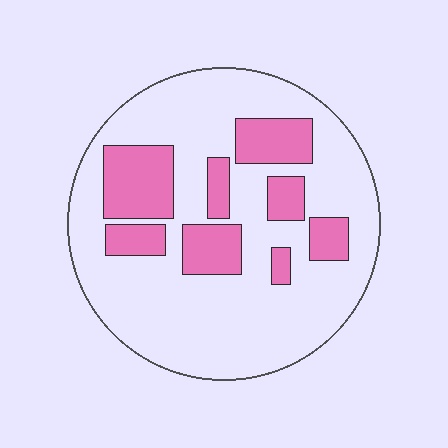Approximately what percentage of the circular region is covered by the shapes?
Approximately 25%.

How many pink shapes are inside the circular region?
8.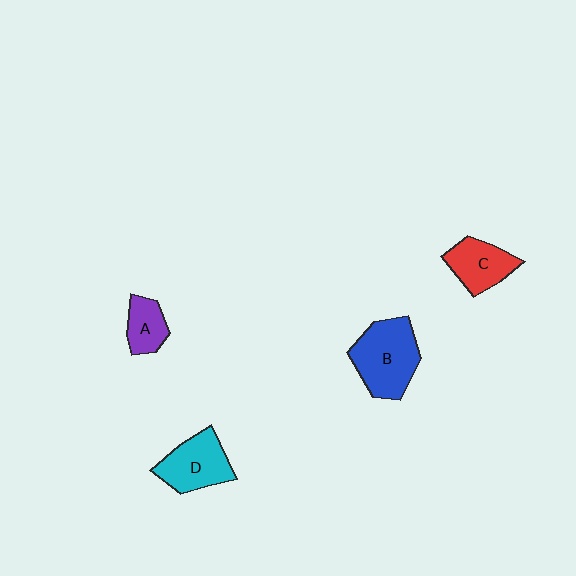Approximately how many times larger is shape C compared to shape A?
Approximately 1.4 times.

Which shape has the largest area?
Shape B (blue).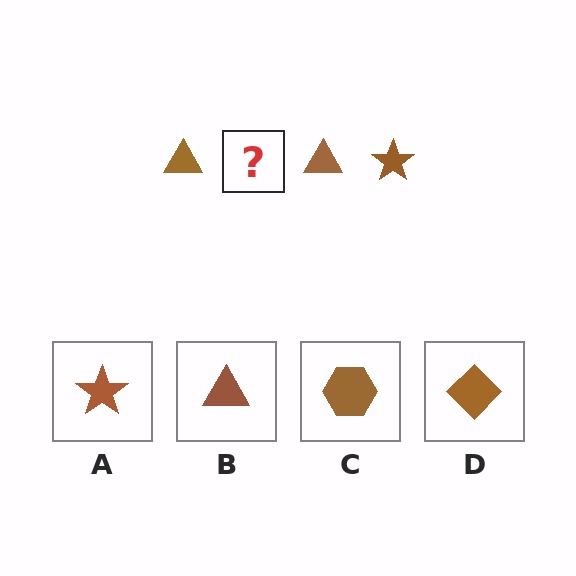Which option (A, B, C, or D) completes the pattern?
A.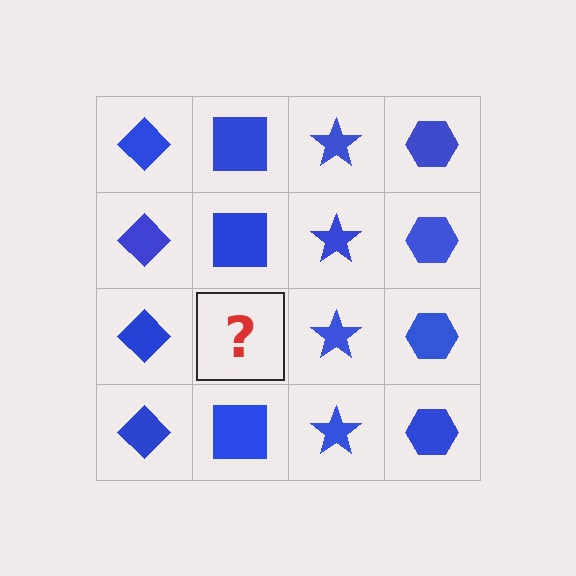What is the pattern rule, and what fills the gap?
The rule is that each column has a consistent shape. The gap should be filled with a blue square.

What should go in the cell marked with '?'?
The missing cell should contain a blue square.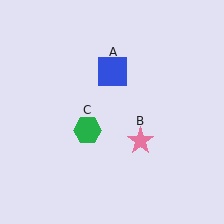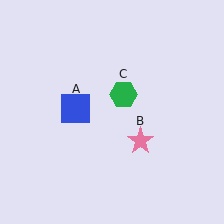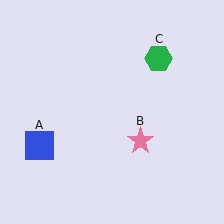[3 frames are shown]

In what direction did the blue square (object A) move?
The blue square (object A) moved down and to the left.